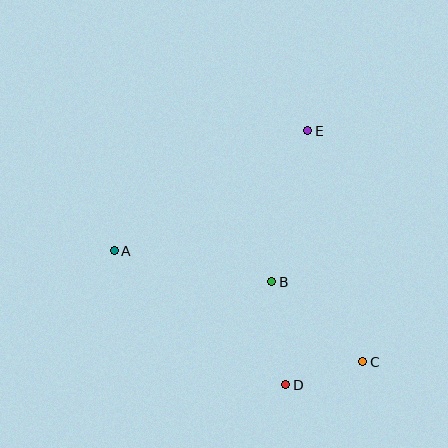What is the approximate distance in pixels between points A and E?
The distance between A and E is approximately 228 pixels.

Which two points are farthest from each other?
Points A and C are farthest from each other.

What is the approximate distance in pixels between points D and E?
The distance between D and E is approximately 255 pixels.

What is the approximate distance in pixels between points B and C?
The distance between B and C is approximately 121 pixels.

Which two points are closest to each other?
Points C and D are closest to each other.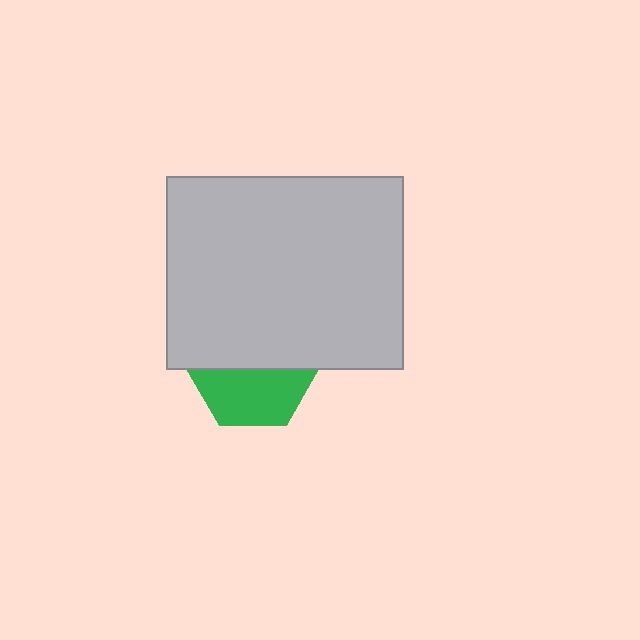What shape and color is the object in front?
The object in front is a light gray rectangle.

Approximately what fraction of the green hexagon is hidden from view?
Roughly 52% of the green hexagon is hidden behind the light gray rectangle.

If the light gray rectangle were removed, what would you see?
You would see the complete green hexagon.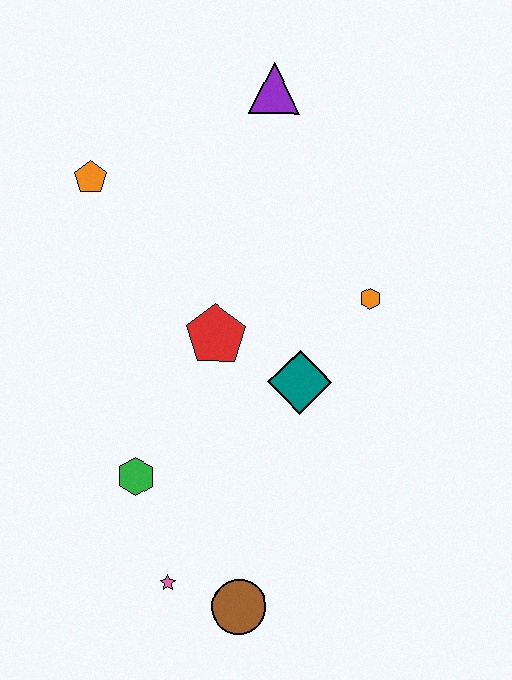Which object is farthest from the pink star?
The purple triangle is farthest from the pink star.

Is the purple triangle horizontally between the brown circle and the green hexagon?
No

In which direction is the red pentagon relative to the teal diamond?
The red pentagon is to the left of the teal diamond.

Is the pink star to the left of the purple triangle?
Yes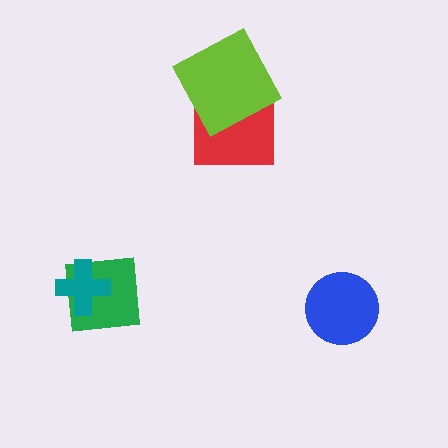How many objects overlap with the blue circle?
0 objects overlap with the blue circle.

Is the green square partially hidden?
Yes, it is partially covered by another shape.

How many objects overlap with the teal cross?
1 object overlaps with the teal cross.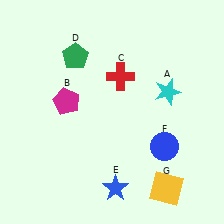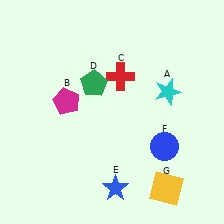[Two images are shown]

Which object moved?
The green pentagon (D) moved down.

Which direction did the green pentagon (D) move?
The green pentagon (D) moved down.